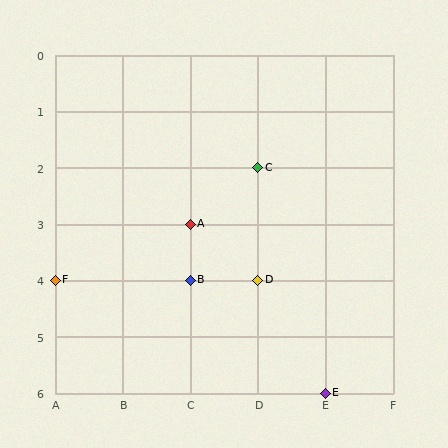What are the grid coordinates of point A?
Point A is at grid coordinates (C, 3).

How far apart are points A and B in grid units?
Points A and B are 1 row apart.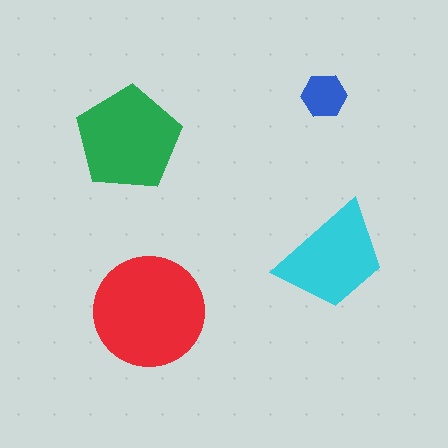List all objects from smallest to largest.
The blue hexagon, the cyan trapezoid, the green pentagon, the red circle.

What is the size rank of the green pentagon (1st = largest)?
2nd.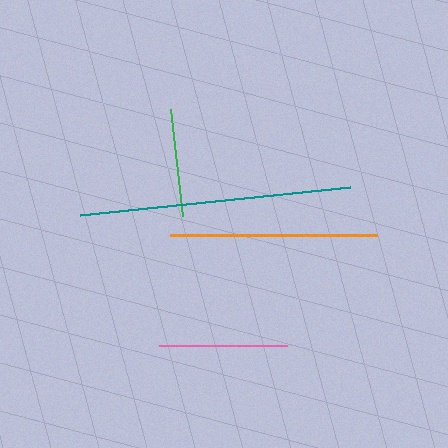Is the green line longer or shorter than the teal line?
The teal line is longer than the green line.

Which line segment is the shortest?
The green line is the shortest at approximately 108 pixels.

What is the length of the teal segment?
The teal segment is approximately 272 pixels long.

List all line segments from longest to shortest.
From longest to shortest: teal, orange, pink, green.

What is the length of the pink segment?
The pink segment is approximately 128 pixels long.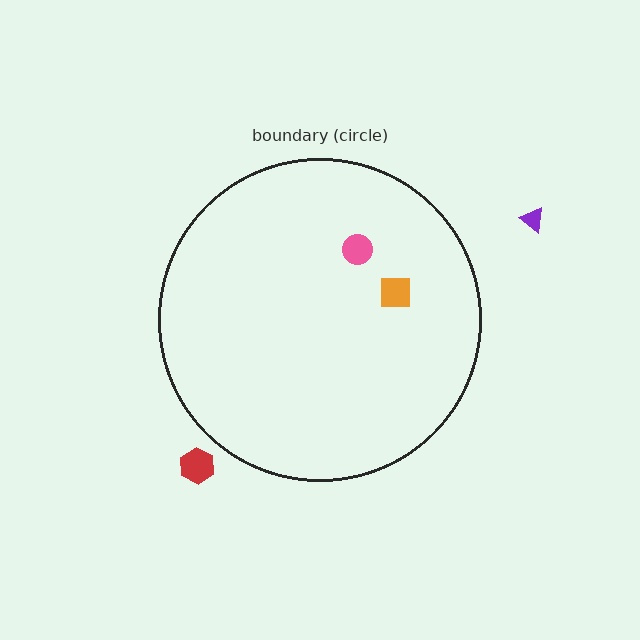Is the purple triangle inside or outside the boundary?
Outside.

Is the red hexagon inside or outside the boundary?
Outside.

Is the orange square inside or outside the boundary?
Inside.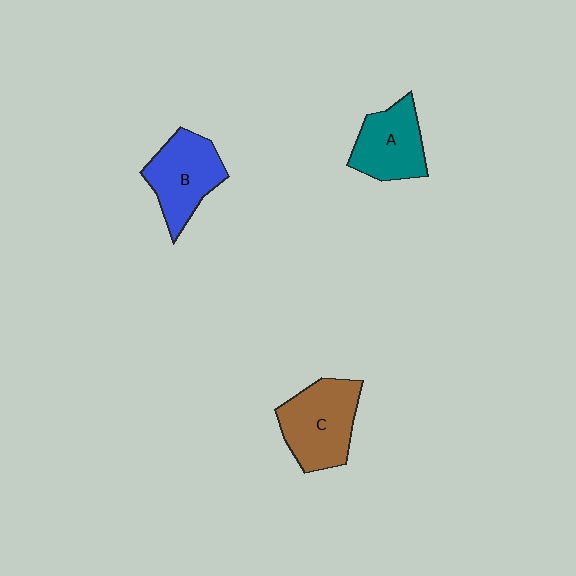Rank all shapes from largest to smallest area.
From largest to smallest: C (brown), B (blue), A (teal).